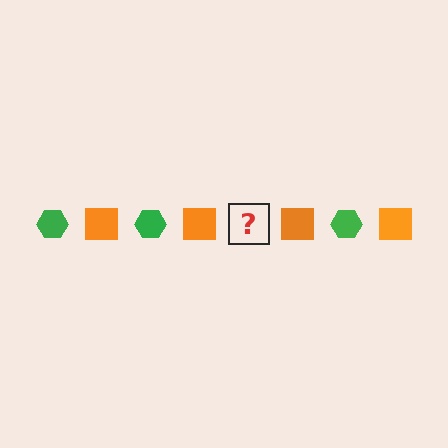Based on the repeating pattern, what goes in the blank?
The blank should be a green hexagon.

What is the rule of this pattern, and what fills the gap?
The rule is that the pattern alternates between green hexagon and orange square. The gap should be filled with a green hexagon.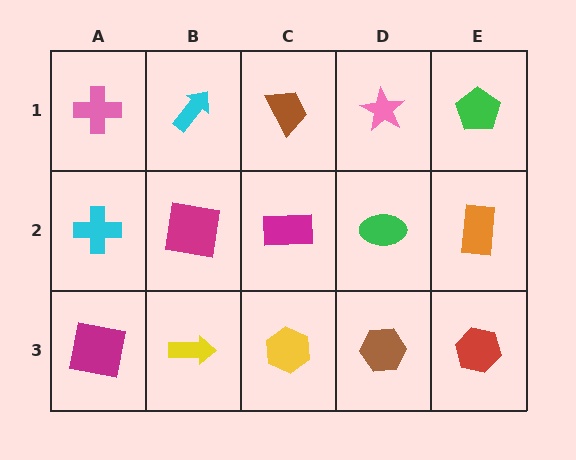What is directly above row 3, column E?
An orange rectangle.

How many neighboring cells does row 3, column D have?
3.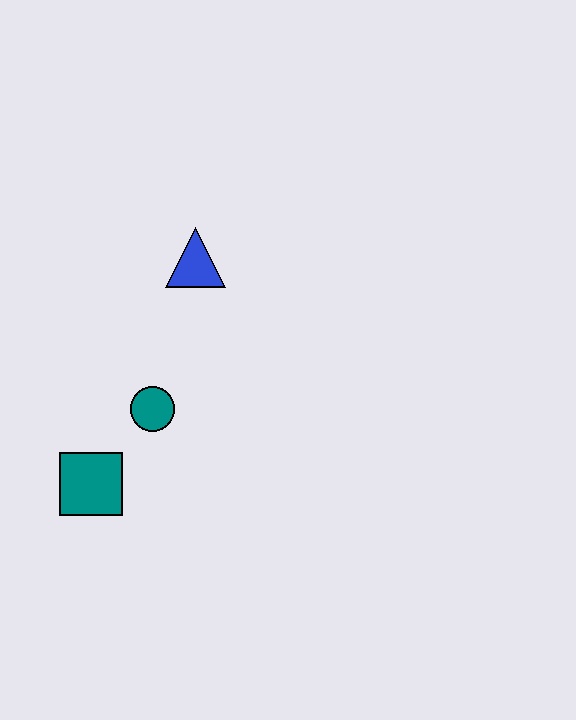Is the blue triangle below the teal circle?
No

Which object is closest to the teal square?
The teal circle is closest to the teal square.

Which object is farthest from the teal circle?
The blue triangle is farthest from the teal circle.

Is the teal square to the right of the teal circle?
No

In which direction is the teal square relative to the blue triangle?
The teal square is below the blue triangle.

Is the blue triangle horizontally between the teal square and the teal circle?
No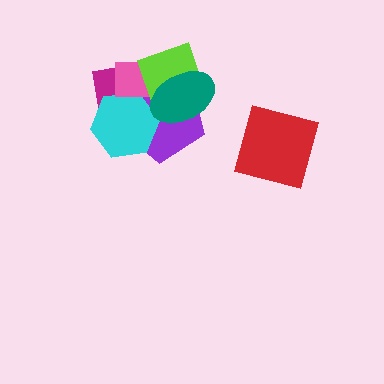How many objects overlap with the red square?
0 objects overlap with the red square.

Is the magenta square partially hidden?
Yes, it is partially covered by another shape.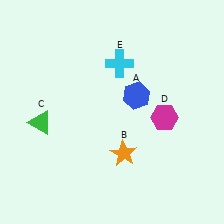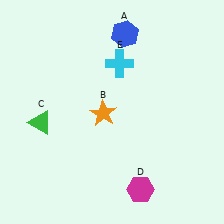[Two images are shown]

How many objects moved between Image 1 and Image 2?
3 objects moved between the two images.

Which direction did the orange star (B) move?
The orange star (B) moved up.